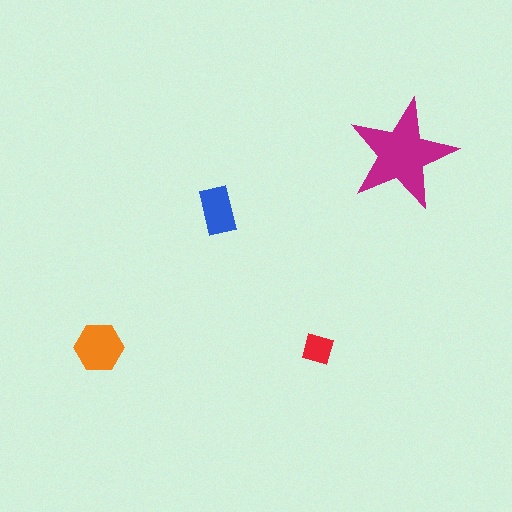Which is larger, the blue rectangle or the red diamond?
The blue rectangle.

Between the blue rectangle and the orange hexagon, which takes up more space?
The orange hexagon.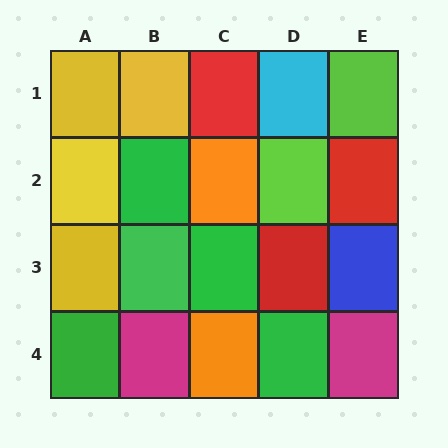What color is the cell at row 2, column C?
Orange.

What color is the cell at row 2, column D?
Lime.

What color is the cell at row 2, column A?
Yellow.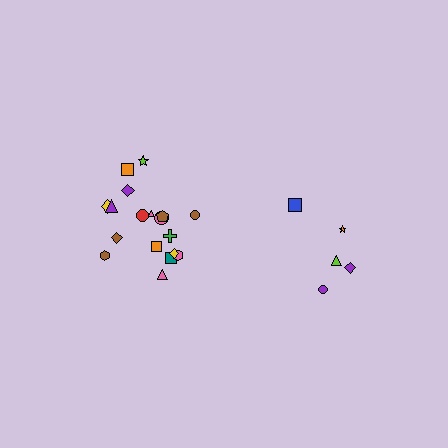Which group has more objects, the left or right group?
The left group.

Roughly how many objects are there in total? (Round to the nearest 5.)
Roughly 25 objects in total.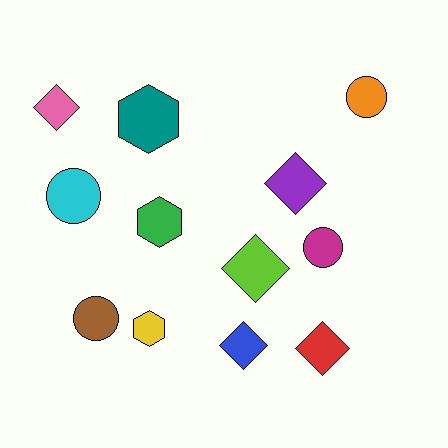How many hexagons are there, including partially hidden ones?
There are 3 hexagons.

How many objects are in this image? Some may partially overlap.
There are 12 objects.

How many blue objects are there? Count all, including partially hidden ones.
There is 1 blue object.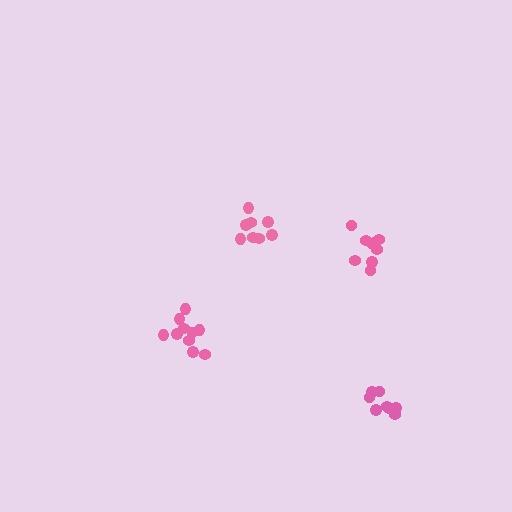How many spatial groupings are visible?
There are 4 spatial groupings.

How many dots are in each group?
Group 1: 8 dots, Group 2: 8 dots, Group 3: 10 dots, Group 4: 9 dots (35 total).